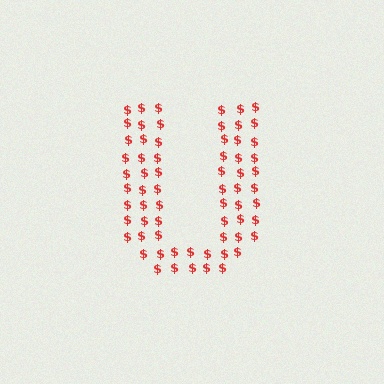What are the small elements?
The small elements are dollar signs.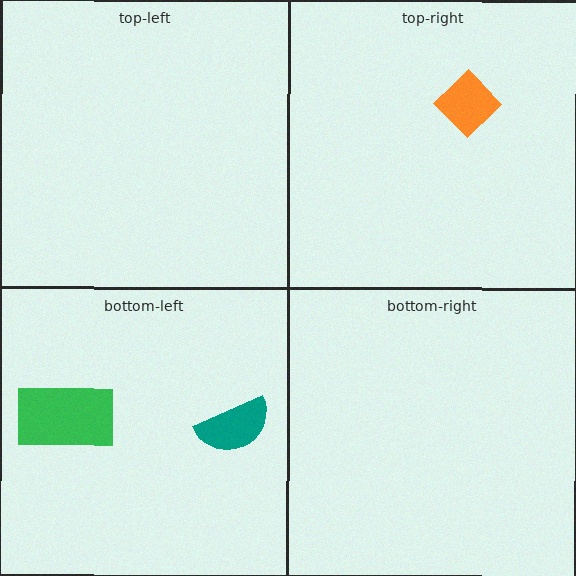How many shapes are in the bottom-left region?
2.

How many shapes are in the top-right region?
1.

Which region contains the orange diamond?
The top-right region.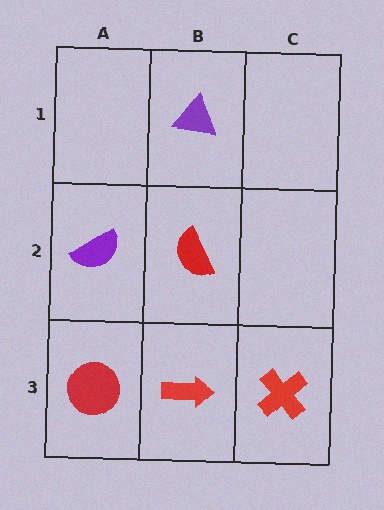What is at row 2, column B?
A red semicircle.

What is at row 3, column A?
A red circle.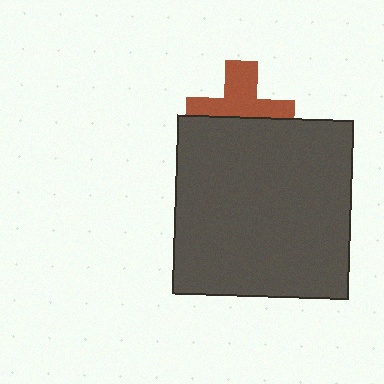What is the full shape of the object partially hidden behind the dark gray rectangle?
The partially hidden object is a brown cross.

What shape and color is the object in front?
The object in front is a dark gray rectangle.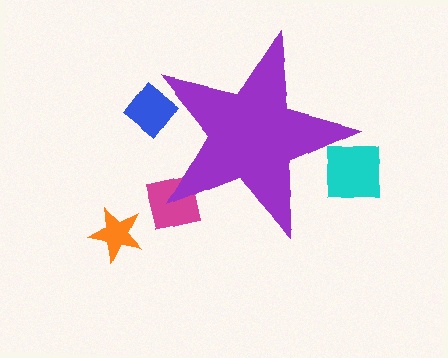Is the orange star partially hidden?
No, the orange star is fully visible.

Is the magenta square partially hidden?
Yes, the magenta square is partially hidden behind the purple star.